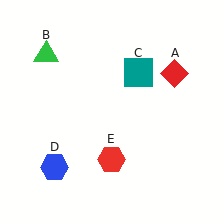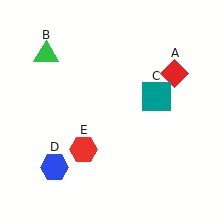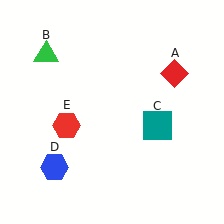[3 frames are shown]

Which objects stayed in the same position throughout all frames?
Red diamond (object A) and green triangle (object B) and blue hexagon (object D) remained stationary.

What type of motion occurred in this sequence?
The teal square (object C), red hexagon (object E) rotated clockwise around the center of the scene.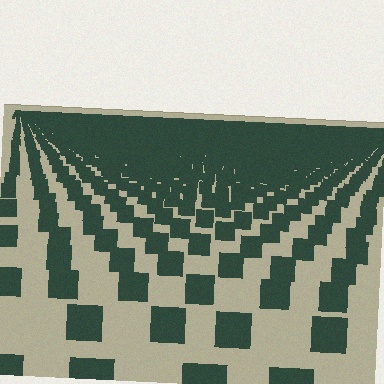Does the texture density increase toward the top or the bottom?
Density increases toward the top.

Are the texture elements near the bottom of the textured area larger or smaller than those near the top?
Larger. Near the bottom, elements are closer to the viewer and appear at a bigger on-screen size.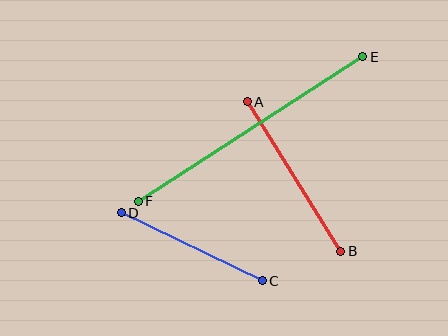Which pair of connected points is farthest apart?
Points E and F are farthest apart.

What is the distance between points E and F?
The distance is approximately 267 pixels.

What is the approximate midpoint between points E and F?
The midpoint is at approximately (250, 129) pixels.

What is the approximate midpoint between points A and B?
The midpoint is at approximately (294, 176) pixels.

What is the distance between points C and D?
The distance is approximately 156 pixels.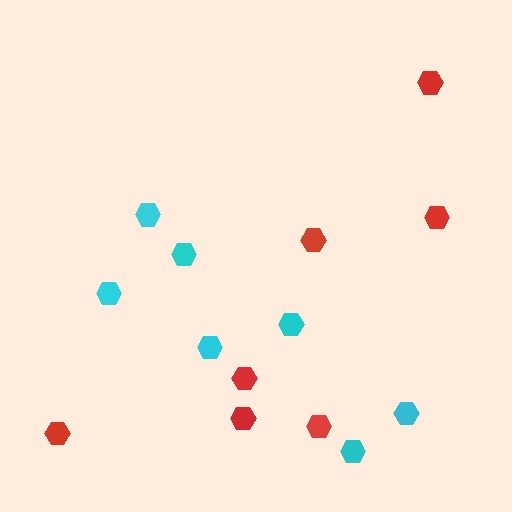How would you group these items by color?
There are 2 groups: one group of cyan hexagons (7) and one group of red hexagons (7).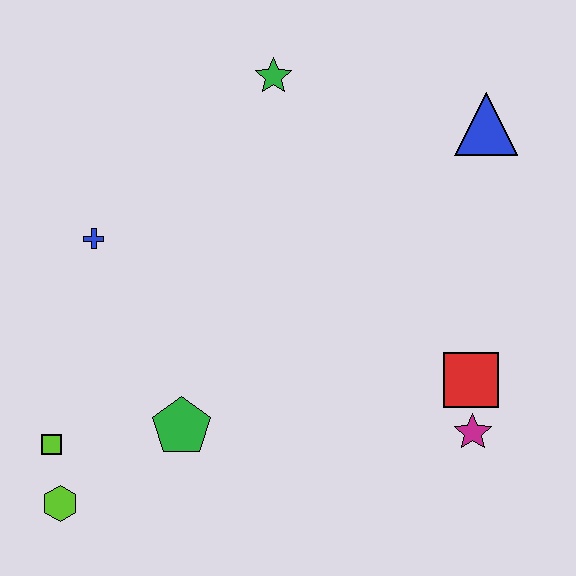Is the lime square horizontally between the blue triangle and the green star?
No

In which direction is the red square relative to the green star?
The red square is below the green star.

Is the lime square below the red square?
Yes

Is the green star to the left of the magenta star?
Yes